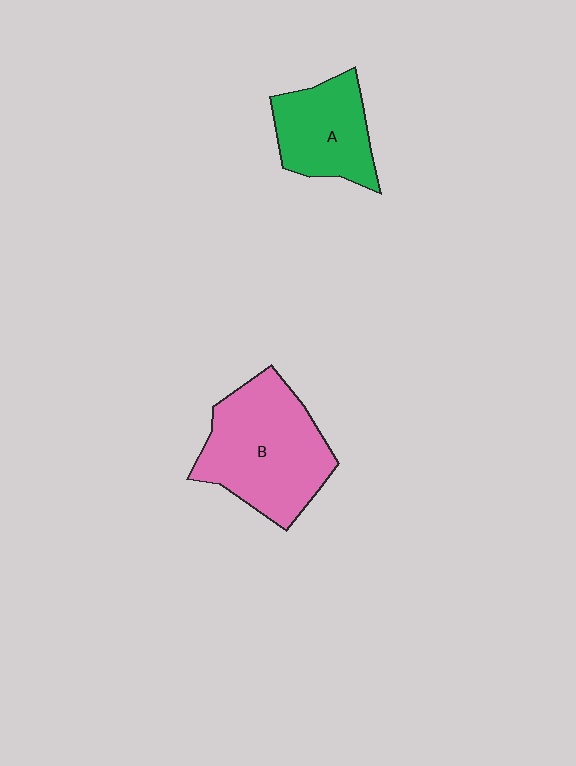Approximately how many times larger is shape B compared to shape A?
Approximately 1.6 times.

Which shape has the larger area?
Shape B (pink).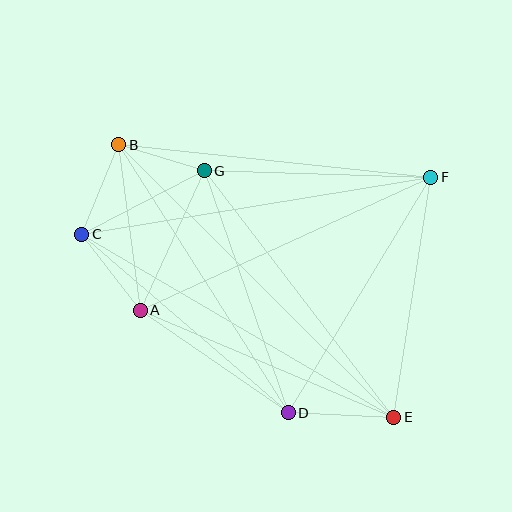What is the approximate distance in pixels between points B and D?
The distance between B and D is approximately 317 pixels.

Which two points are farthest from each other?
Points B and E are farthest from each other.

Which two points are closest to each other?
Points B and G are closest to each other.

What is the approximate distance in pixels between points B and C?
The distance between B and C is approximately 97 pixels.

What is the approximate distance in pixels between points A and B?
The distance between A and B is approximately 167 pixels.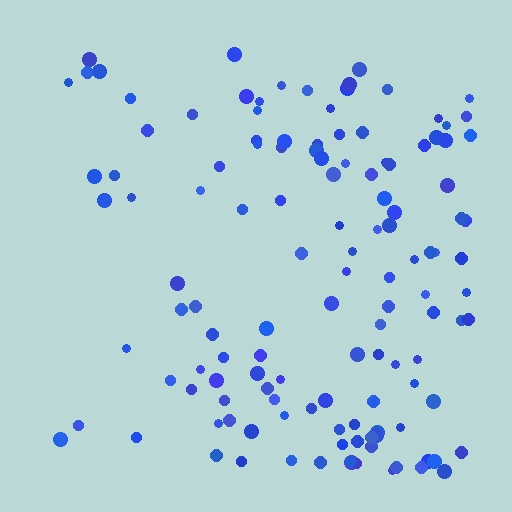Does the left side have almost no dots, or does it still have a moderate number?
Still a moderate number, just noticeably fewer than the right.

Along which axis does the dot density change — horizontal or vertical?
Horizontal.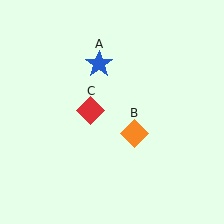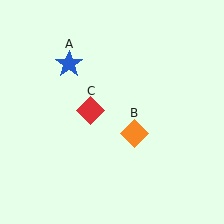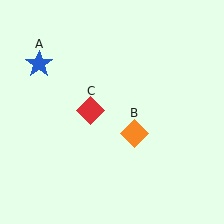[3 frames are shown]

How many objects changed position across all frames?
1 object changed position: blue star (object A).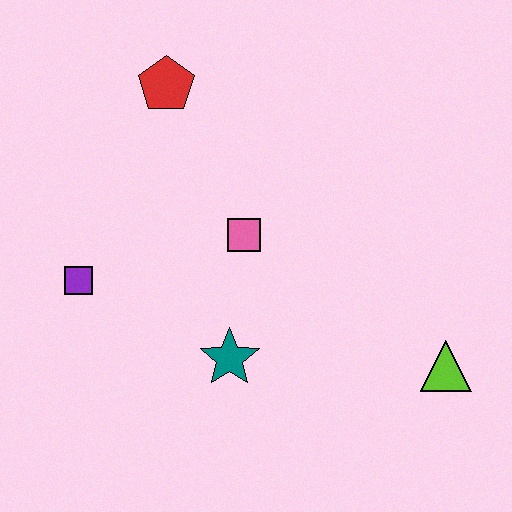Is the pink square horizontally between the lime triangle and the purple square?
Yes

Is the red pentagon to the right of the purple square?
Yes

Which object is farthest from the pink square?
The lime triangle is farthest from the pink square.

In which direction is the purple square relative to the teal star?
The purple square is to the left of the teal star.